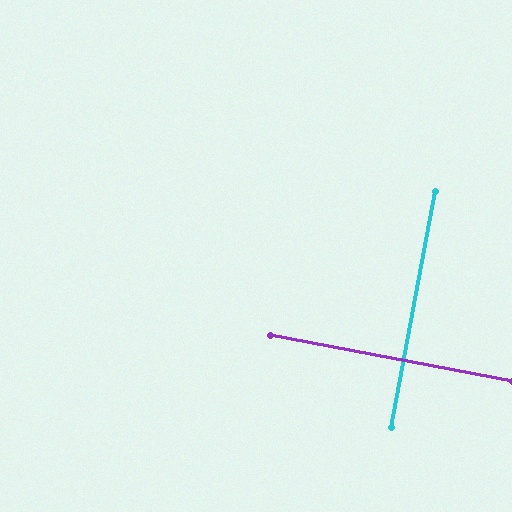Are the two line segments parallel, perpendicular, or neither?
Perpendicular — they meet at approximately 90°.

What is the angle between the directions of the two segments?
Approximately 90 degrees.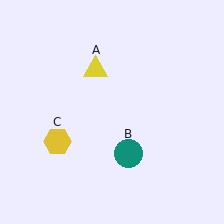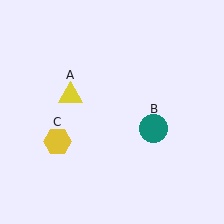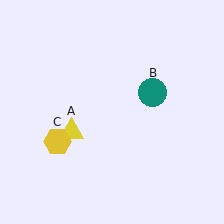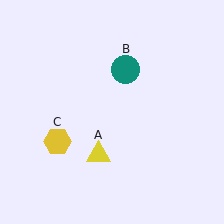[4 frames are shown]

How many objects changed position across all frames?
2 objects changed position: yellow triangle (object A), teal circle (object B).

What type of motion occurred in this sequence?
The yellow triangle (object A), teal circle (object B) rotated counterclockwise around the center of the scene.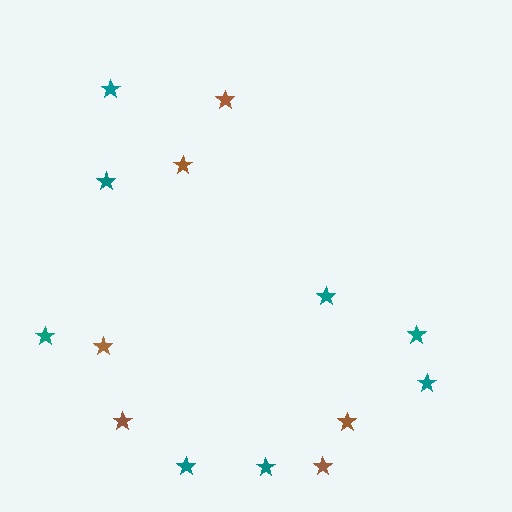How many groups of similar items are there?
There are 2 groups: one group of brown stars (6) and one group of teal stars (8).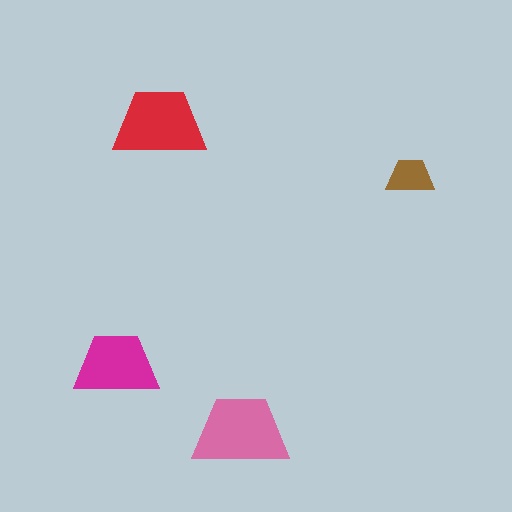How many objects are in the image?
There are 4 objects in the image.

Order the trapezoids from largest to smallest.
the pink one, the red one, the magenta one, the brown one.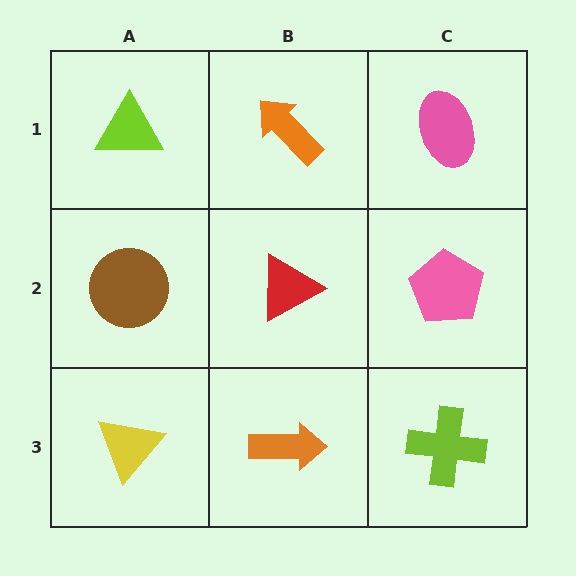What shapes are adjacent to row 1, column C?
A pink pentagon (row 2, column C), an orange arrow (row 1, column B).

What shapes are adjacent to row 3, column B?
A red triangle (row 2, column B), a yellow triangle (row 3, column A), a lime cross (row 3, column C).